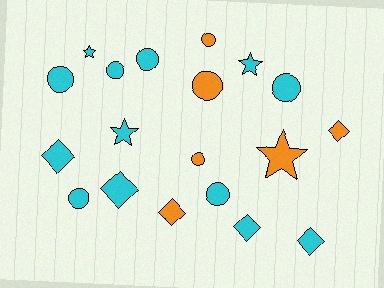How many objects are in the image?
There are 19 objects.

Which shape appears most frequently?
Circle, with 9 objects.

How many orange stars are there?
There is 1 orange star.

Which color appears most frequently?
Cyan, with 13 objects.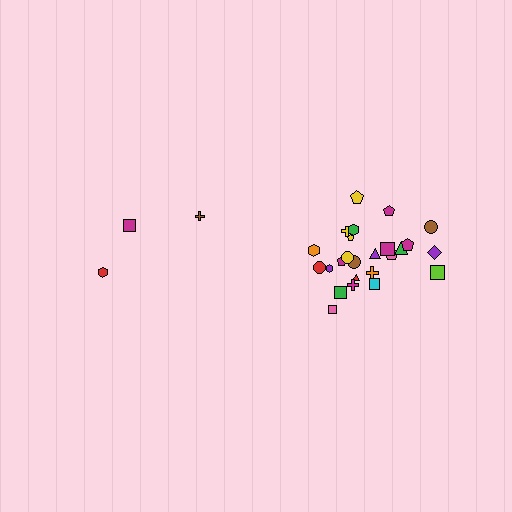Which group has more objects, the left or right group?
The right group.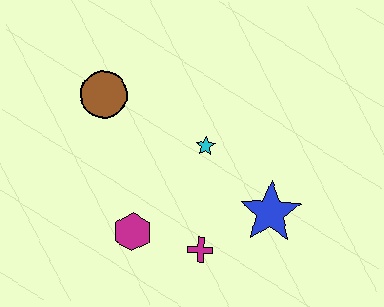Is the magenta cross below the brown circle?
Yes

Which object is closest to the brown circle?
The cyan star is closest to the brown circle.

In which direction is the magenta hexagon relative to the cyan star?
The magenta hexagon is below the cyan star.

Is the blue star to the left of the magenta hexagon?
No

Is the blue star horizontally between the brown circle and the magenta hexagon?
No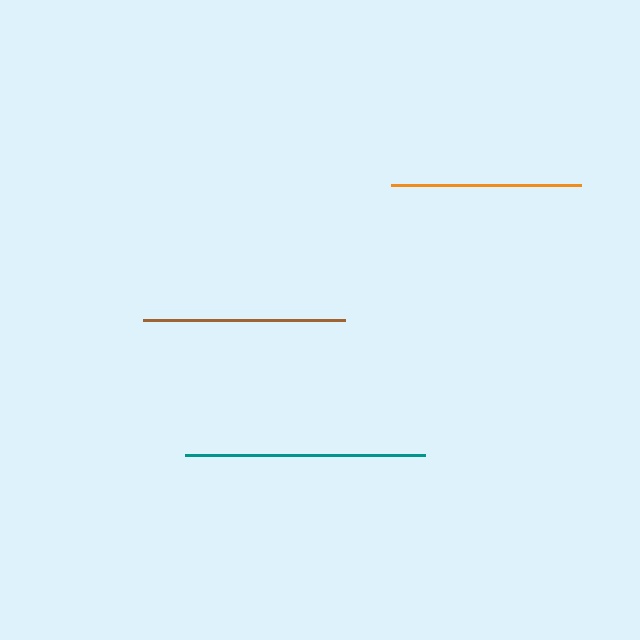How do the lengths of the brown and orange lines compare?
The brown and orange lines are approximately the same length.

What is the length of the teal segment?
The teal segment is approximately 240 pixels long.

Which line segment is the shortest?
The orange line is the shortest at approximately 190 pixels.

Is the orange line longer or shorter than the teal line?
The teal line is longer than the orange line.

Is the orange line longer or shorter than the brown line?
The brown line is longer than the orange line.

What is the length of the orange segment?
The orange segment is approximately 190 pixels long.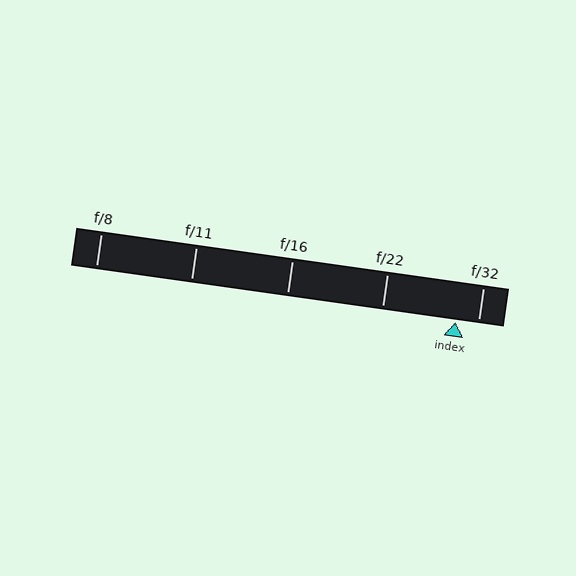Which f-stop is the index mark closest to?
The index mark is closest to f/32.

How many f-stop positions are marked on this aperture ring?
There are 5 f-stop positions marked.